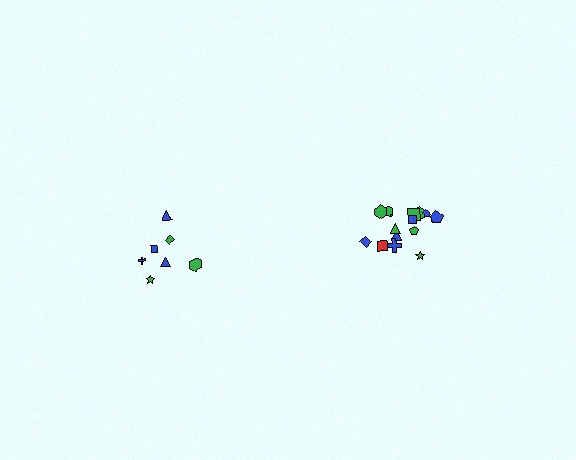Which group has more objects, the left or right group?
The right group.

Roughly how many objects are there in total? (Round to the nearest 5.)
Roughly 20 objects in total.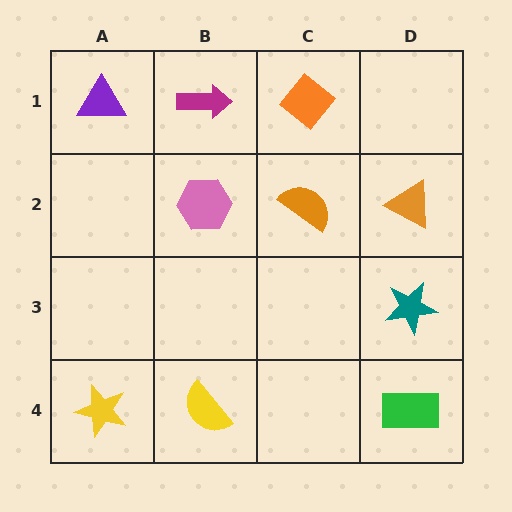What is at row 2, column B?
A pink hexagon.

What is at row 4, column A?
A yellow star.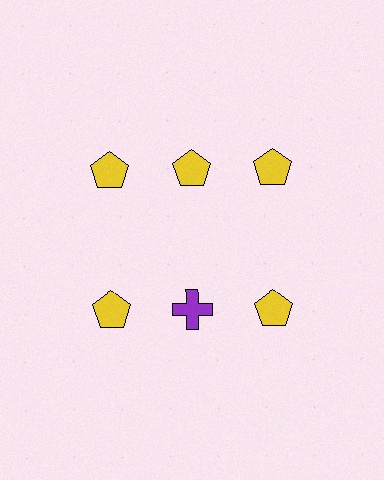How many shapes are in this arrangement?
There are 6 shapes arranged in a grid pattern.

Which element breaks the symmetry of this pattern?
The purple cross in the second row, second from left column breaks the symmetry. All other shapes are yellow pentagons.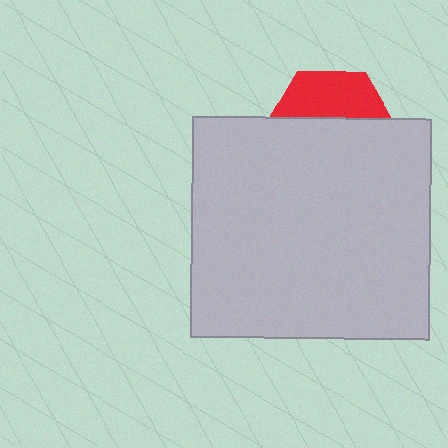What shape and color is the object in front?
The object in front is a light gray rectangle.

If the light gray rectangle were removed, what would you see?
You would see the complete red hexagon.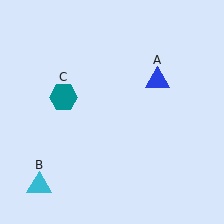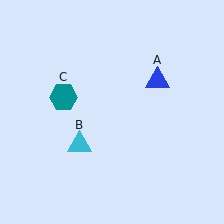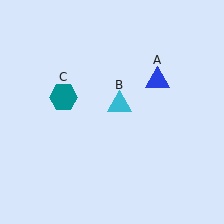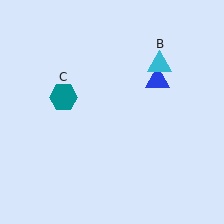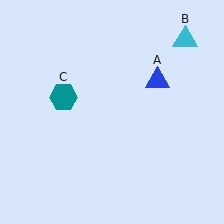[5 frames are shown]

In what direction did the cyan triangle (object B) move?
The cyan triangle (object B) moved up and to the right.